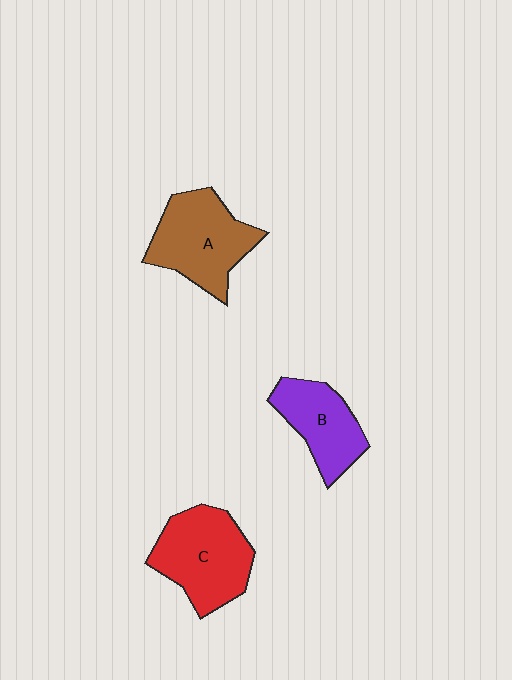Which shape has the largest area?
Shape C (red).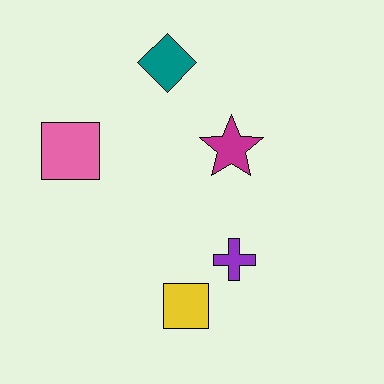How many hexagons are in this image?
There are no hexagons.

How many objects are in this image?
There are 5 objects.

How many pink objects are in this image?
There is 1 pink object.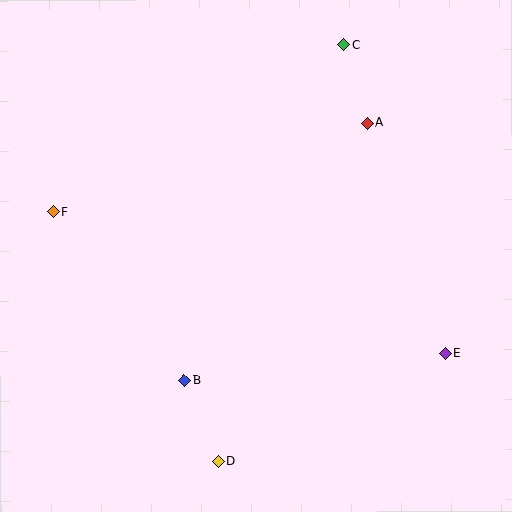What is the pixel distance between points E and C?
The distance between E and C is 325 pixels.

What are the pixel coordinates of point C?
Point C is at (344, 45).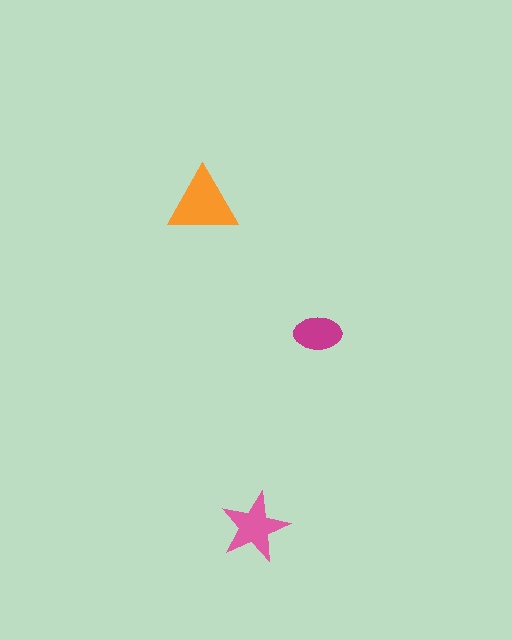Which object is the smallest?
The magenta ellipse.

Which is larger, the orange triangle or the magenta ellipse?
The orange triangle.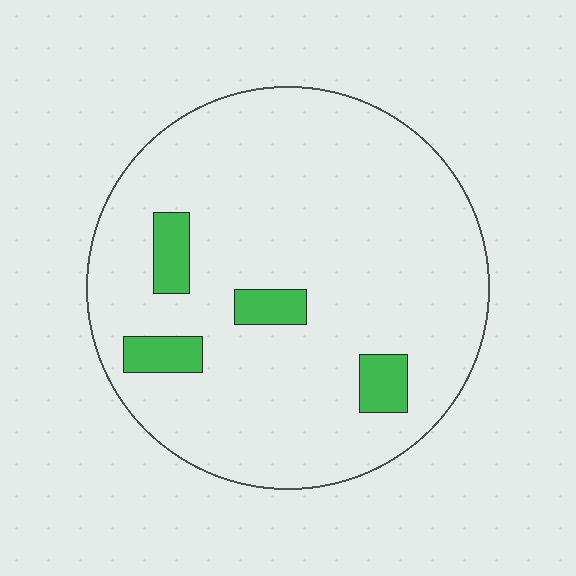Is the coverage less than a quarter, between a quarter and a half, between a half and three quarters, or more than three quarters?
Less than a quarter.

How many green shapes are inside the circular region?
4.